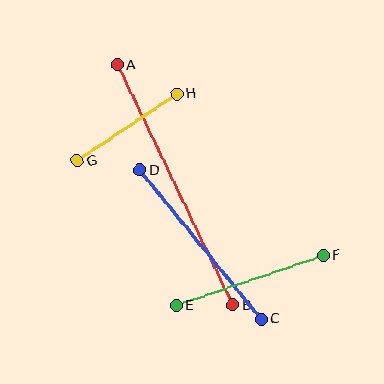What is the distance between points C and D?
The distance is approximately 192 pixels.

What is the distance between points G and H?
The distance is approximately 120 pixels.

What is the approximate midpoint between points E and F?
The midpoint is at approximately (250, 281) pixels.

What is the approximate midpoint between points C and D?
The midpoint is at approximately (200, 245) pixels.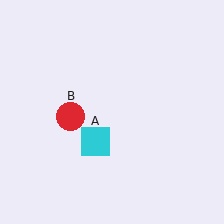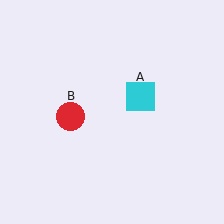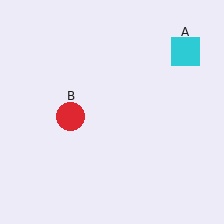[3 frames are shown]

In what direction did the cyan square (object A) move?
The cyan square (object A) moved up and to the right.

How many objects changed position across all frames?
1 object changed position: cyan square (object A).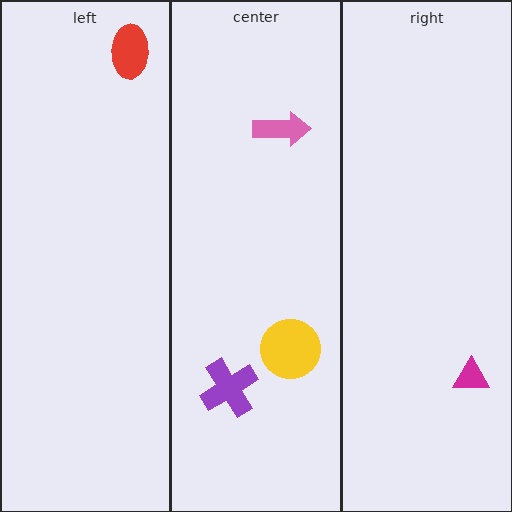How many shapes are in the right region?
1.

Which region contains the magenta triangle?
The right region.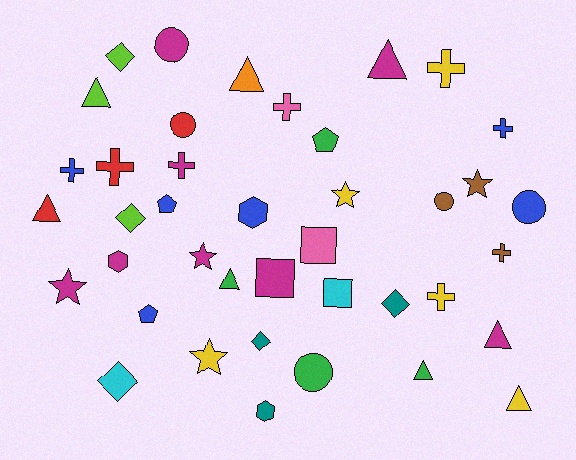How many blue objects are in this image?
There are 6 blue objects.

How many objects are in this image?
There are 40 objects.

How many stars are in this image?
There are 5 stars.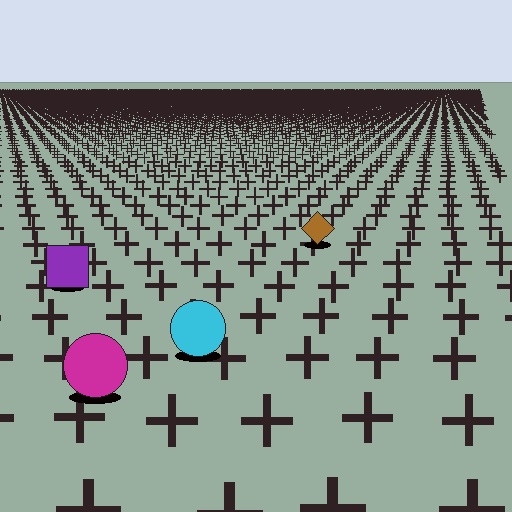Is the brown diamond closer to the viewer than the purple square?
No. The purple square is closer — you can tell from the texture gradient: the ground texture is coarser near it.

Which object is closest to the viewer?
The magenta circle is closest. The texture marks near it are larger and more spread out.